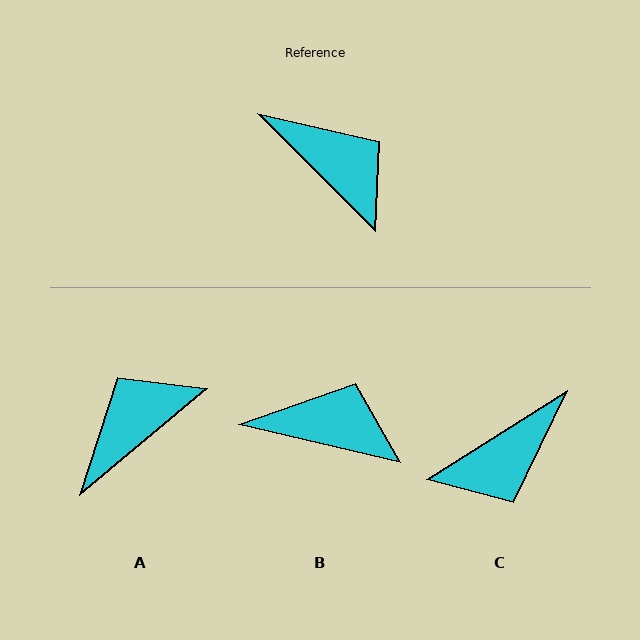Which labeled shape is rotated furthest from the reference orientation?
C, about 103 degrees away.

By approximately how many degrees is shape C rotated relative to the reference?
Approximately 103 degrees clockwise.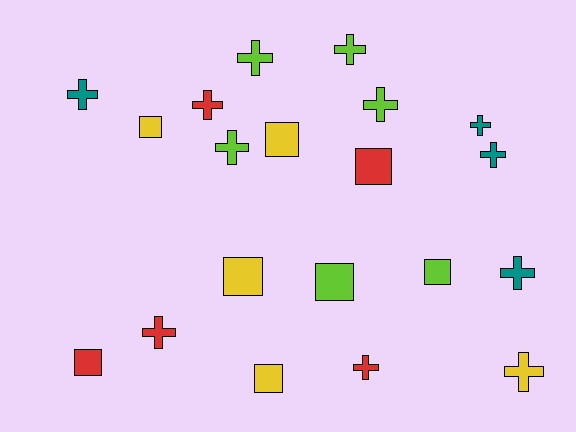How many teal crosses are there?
There are 4 teal crosses.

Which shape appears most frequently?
Cross, with 12 objects.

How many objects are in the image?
There are 20 objects.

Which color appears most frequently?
Lime, with 6 objects.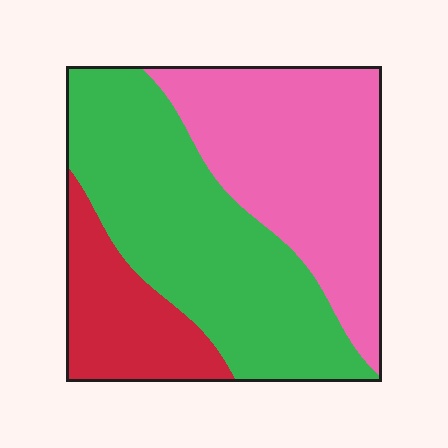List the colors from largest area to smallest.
From largest to smallest: green, pink, red.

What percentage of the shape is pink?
Pink covers roughly 40% of the shape.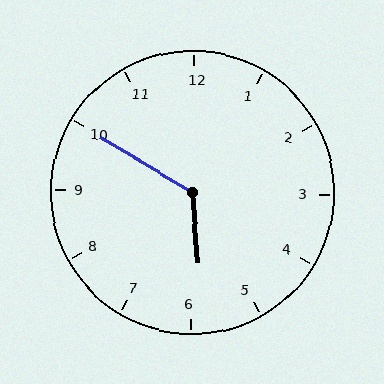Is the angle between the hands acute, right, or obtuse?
It is obtuse.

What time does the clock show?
5:50.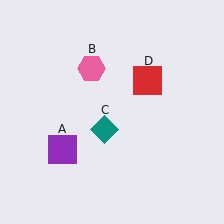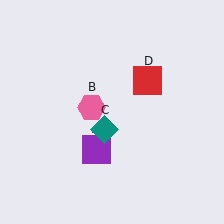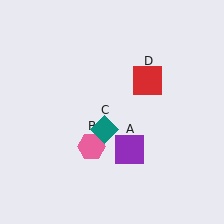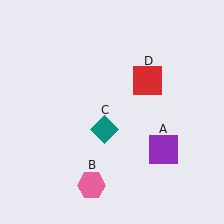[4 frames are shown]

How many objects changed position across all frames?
2 objects changed position: purple square (object A), pink hexagon (object B).